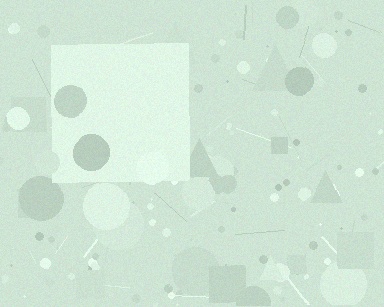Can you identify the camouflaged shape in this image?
The camouflaged shape is a square.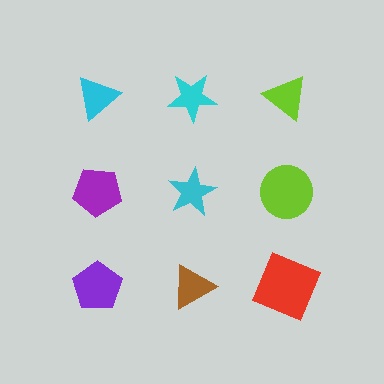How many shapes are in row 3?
3 shapes.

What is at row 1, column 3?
A lime triangle.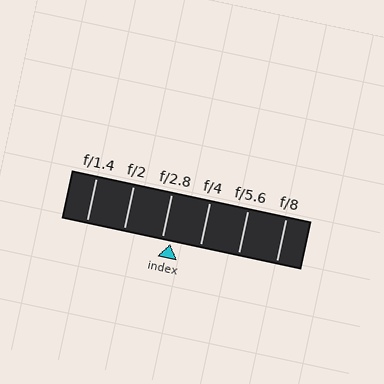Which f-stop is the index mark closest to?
The index mark is closest to f/2.8.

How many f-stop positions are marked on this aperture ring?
There are 6 f-stop positions marked.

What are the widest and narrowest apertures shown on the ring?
The widest aperture shown is f/1.4 and the narrowest is f/8.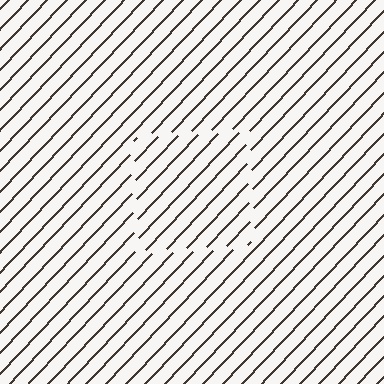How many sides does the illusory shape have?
4 sides — the line-ends trace a square.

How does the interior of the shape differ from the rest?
The interior of the shape contains the same grating, shifted by half a period — the contour is defined by the phase discontinuity where line-ends from the inner and outer gratings abut.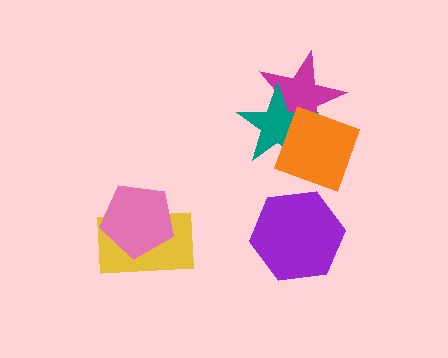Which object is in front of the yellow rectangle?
The pink pentagon is in front of the yellow rectangle.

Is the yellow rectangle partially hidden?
Yes, it is partially covered by another shape.